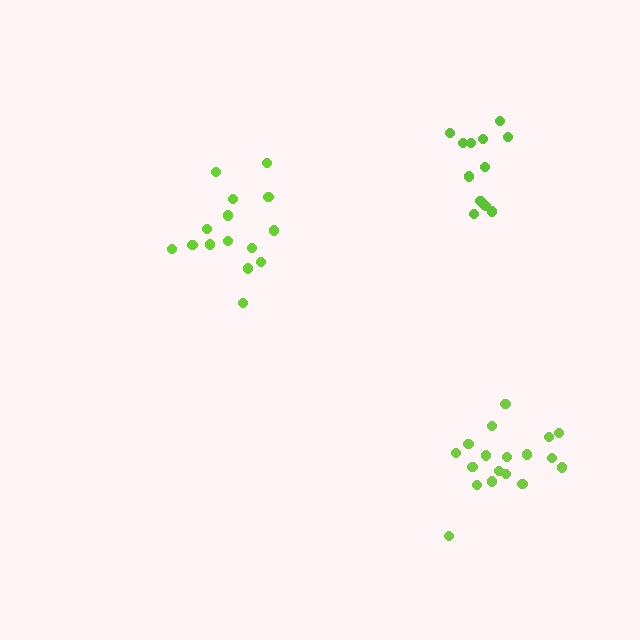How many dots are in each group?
Group 1: 18 dots, Group 2: 15 dots, Group 3: 13 dots (46 total).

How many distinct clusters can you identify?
There are 3 distinct clusters.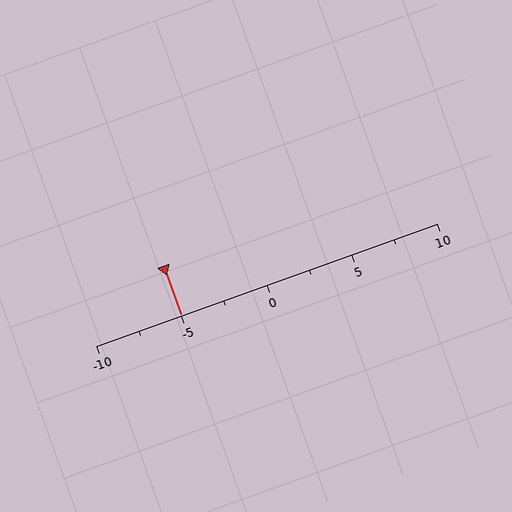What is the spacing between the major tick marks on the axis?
The major ticks are spaced 5 apart.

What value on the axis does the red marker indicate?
The marker indicates approximately -5.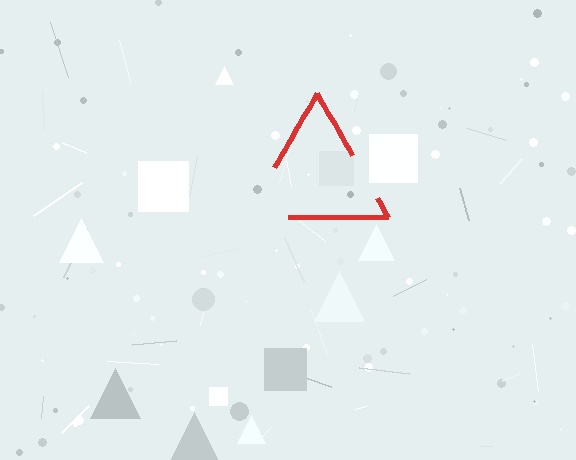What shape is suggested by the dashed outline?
The dashed outline suggests a triangle.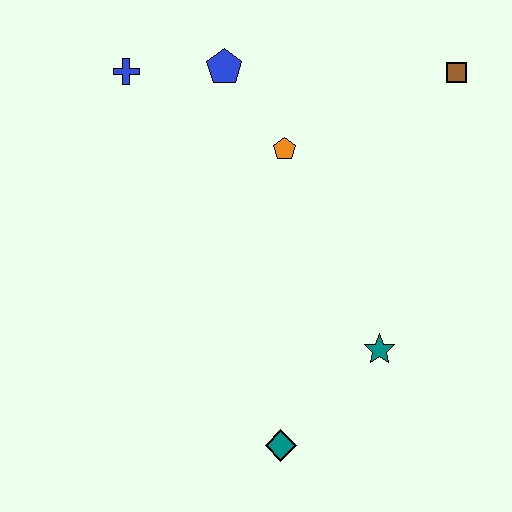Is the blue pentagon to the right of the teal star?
No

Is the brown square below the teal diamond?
No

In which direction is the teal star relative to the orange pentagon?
The teal star is below the orange pentagon.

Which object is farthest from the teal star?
The blue cross is farthest from the teal star.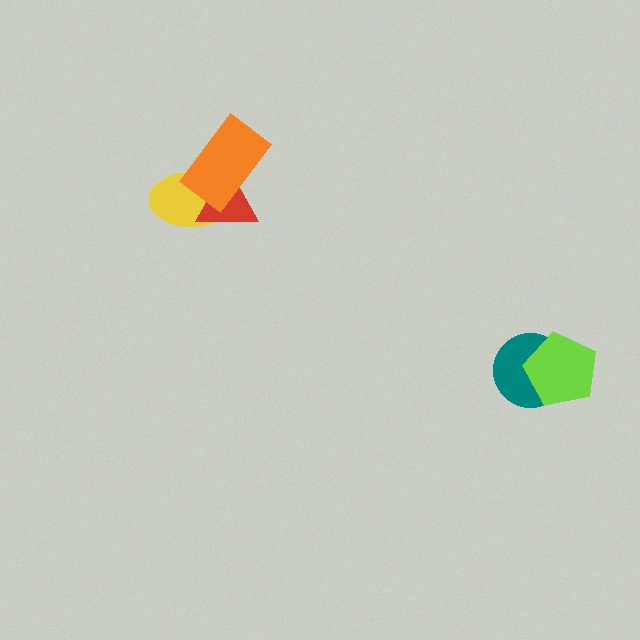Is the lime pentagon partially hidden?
No, no other shape covers it.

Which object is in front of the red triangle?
The orange rectangle is in front of the red triangle.